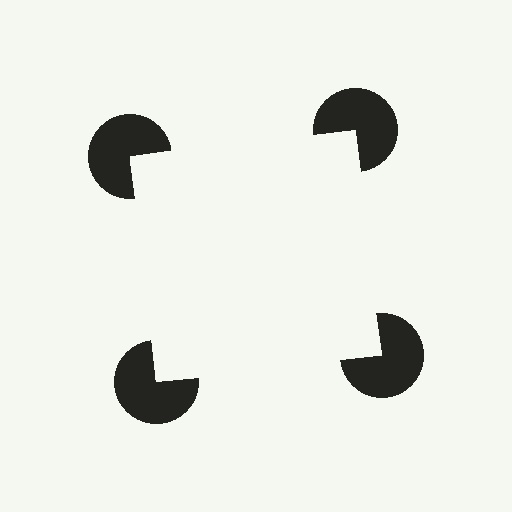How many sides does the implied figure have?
4 sides.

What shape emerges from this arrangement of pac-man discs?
An illusory square — its edges are inferred from the aligned wedge cuts in the pac-man discs, not physically drawn.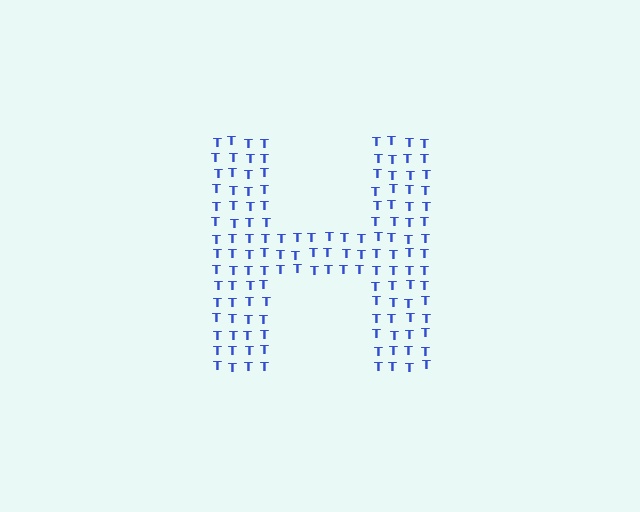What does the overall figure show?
The overall figure shows the letter H.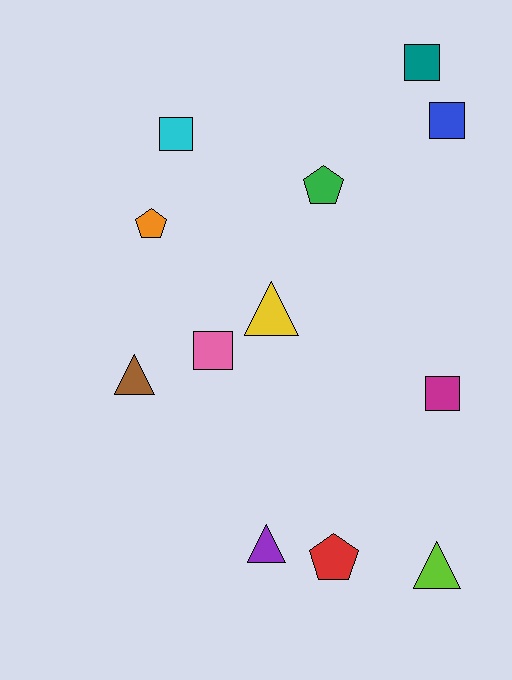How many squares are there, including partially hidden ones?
There are 5 squares.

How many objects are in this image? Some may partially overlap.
There are 12 objects.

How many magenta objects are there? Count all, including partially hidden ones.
There is 1 magenta object.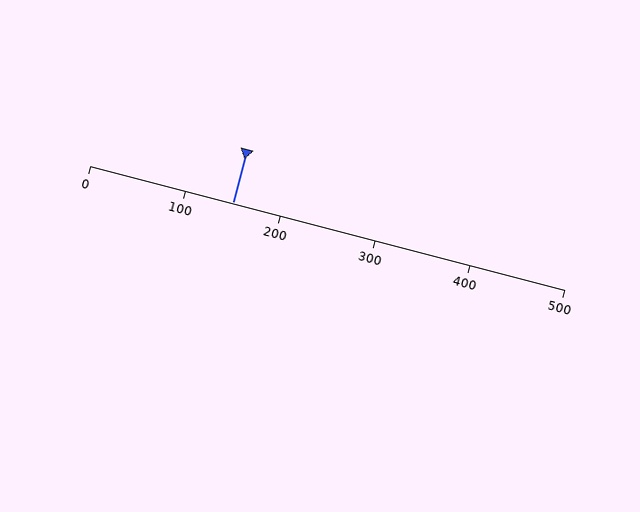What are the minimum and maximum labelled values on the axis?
The axis runs from 0 to 500.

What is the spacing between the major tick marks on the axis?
The major ticks are spaced 100 apart.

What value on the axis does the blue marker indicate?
The marker indicates approximately 150.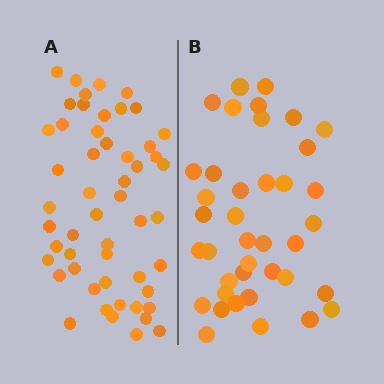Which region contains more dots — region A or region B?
Region A (the left region) has more dots.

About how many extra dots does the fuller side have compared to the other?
Region A has approximately 15 more dots than region B.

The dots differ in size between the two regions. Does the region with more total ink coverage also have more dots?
No. Region B has more total ink coverage because its dots are larger, but region A actually contains more individual dots. Total area can be misleading — the number of items is what matters here.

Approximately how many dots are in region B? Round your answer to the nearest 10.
About 40 dots. (The exact count is 39, which rounds to 40.)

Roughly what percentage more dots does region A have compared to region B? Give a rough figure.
About 35% more.